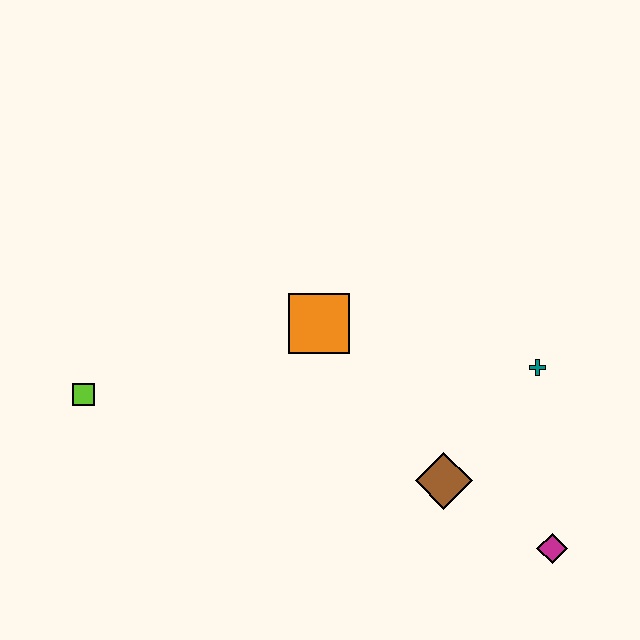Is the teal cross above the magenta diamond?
Yes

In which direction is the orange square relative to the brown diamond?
The orange square is above the brown diamond.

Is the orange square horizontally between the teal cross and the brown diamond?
No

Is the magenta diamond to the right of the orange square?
Yes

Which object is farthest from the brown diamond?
The lime square is farthest from the brown diamond.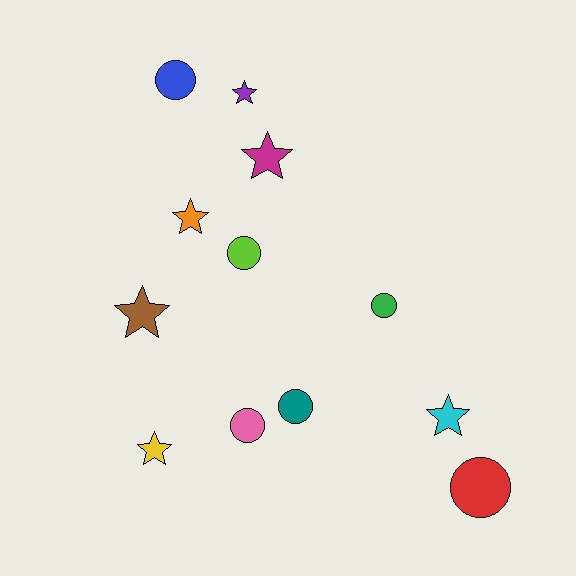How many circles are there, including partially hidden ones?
There are 6 circles.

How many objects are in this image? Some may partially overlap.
There are 12 objects.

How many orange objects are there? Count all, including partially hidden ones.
There is 1 orange object.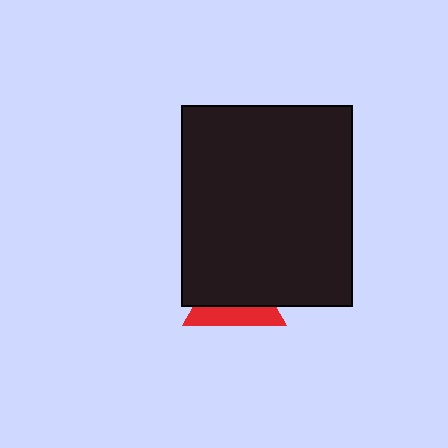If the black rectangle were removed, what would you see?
You would see the complete red triangle.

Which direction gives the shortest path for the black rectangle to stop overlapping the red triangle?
Moving up gives the shortest separation.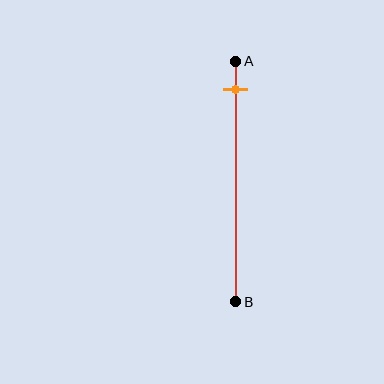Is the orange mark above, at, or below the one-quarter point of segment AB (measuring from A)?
The orange mark is above the one-quarter point of segment AB.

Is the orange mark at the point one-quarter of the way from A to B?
No, the mark is at about 10% from A, not at the 25% one-quarter point.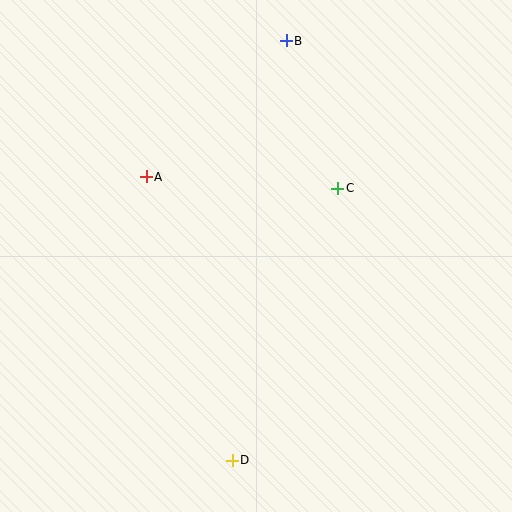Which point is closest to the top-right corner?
Point B is closest to the top-right corner.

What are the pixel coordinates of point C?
Point C is at (338, 188).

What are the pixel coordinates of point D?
Point D is at (232, 460).